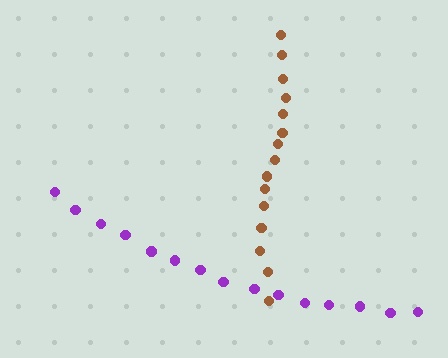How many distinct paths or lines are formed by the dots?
There are 2 distinct paths.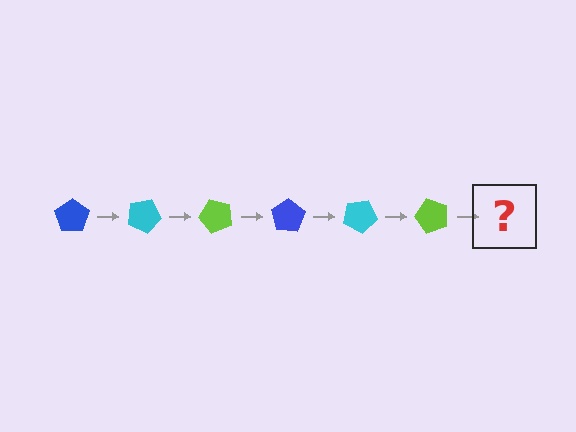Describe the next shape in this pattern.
It should be a blue pentagon, rotated 150 degrees from the start.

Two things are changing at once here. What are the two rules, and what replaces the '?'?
The two rules are that it rotates 25 degrees each step and the color cycles through blue, cyan, and lime. The '?' should be a blue pentagon, rotated 150 degrees from the start.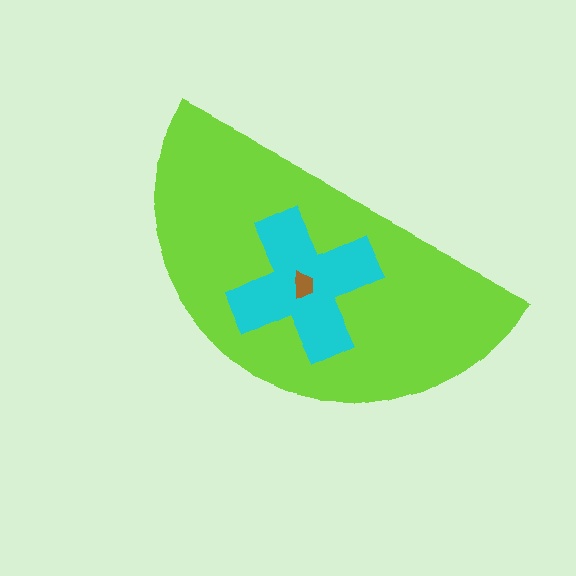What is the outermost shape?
The lime semicircle.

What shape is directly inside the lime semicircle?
The cyan cross.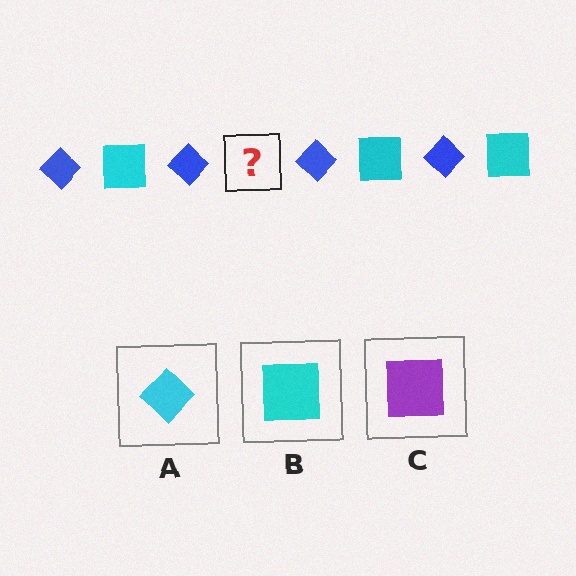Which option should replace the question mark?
Option B.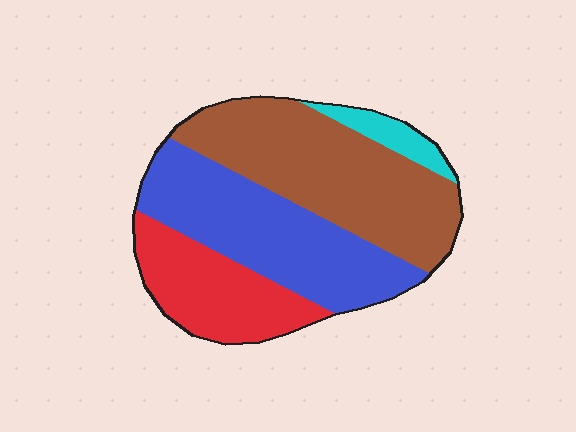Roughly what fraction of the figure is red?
Red takes up between a sixth and a third of the figure.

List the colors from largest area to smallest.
From largest to smallest: brown, blue, red, cyan.